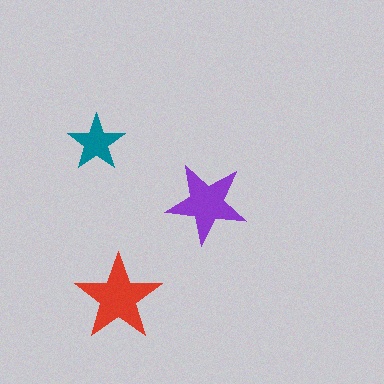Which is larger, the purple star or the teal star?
The purple one.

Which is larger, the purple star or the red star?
The red one.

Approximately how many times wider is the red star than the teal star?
About 1.5 times wider.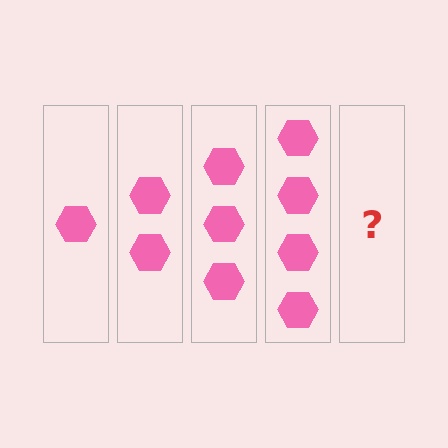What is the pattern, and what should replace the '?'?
The pattern is that each step adds one more hexagon. The '?' should be 5 hexagons.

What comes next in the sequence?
The next element should be 5 hexagons.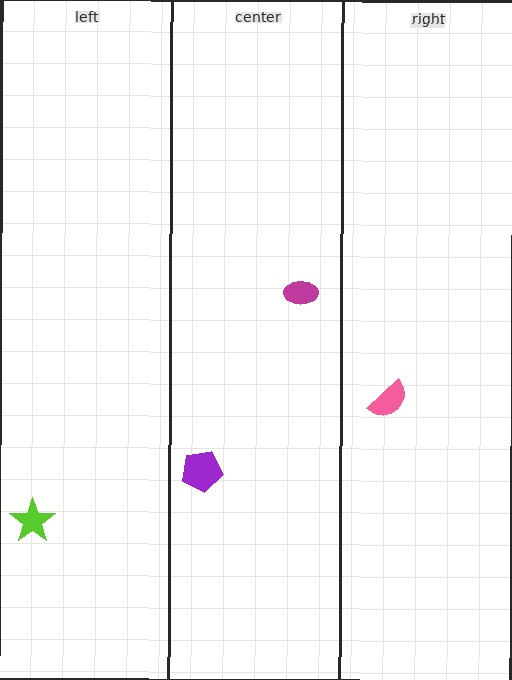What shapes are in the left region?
The lime star.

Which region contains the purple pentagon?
The center region.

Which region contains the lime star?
The left region.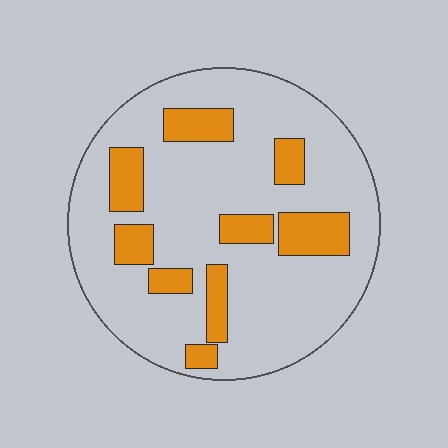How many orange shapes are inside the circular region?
9.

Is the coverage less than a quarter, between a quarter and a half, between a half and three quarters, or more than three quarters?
Less than a quarter.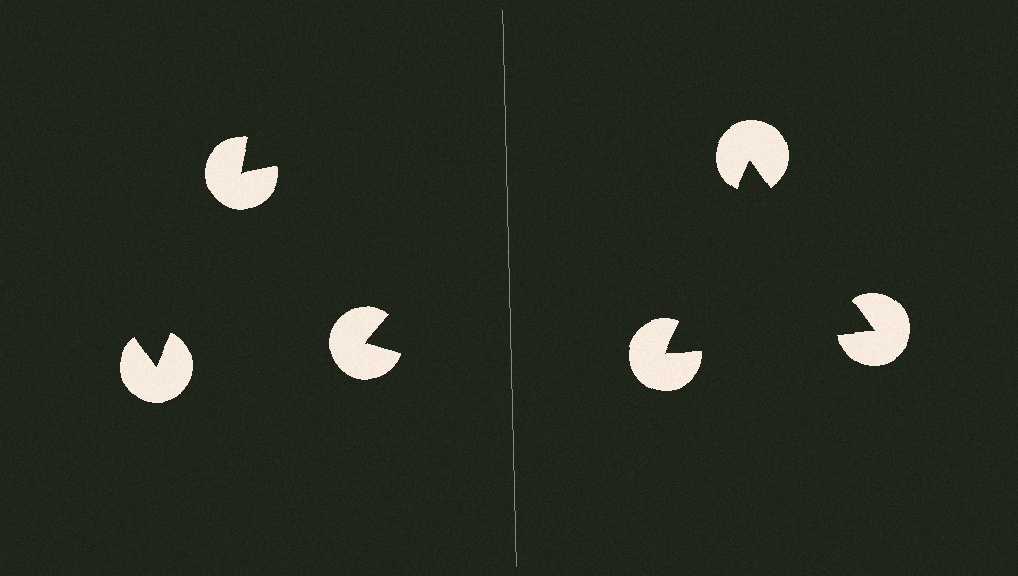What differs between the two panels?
The pac-man discs are positioned identically on both sides; only the wedge orientations differ. On the right they align to a triangle; on the left they are misaligned.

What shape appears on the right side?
An illusory triangle.